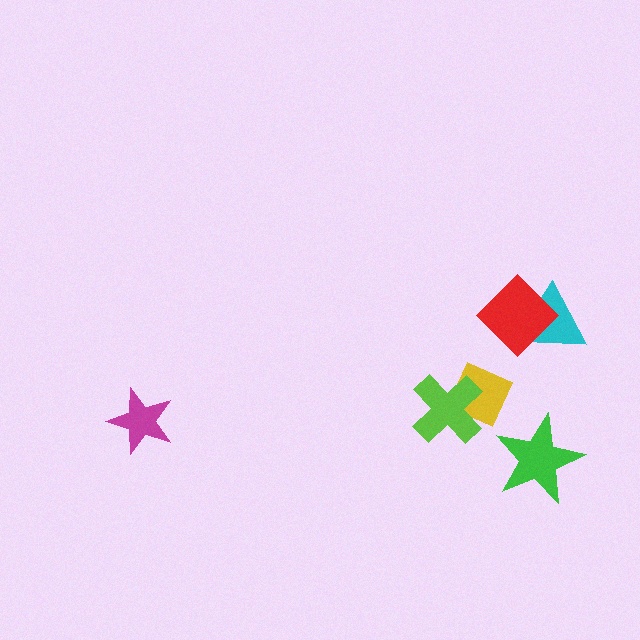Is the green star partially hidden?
No, no other shape covers it.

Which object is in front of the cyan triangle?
The red diamond is in front of the cyan triangle.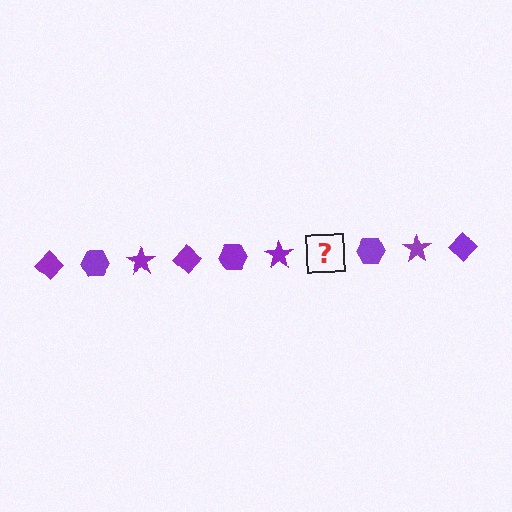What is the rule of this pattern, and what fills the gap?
The rule is that the pattern cycles through diamond, hexagon, star shapes in purple. The gap should be filled with a purple diamond.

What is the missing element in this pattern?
The missing element is a purple diamond.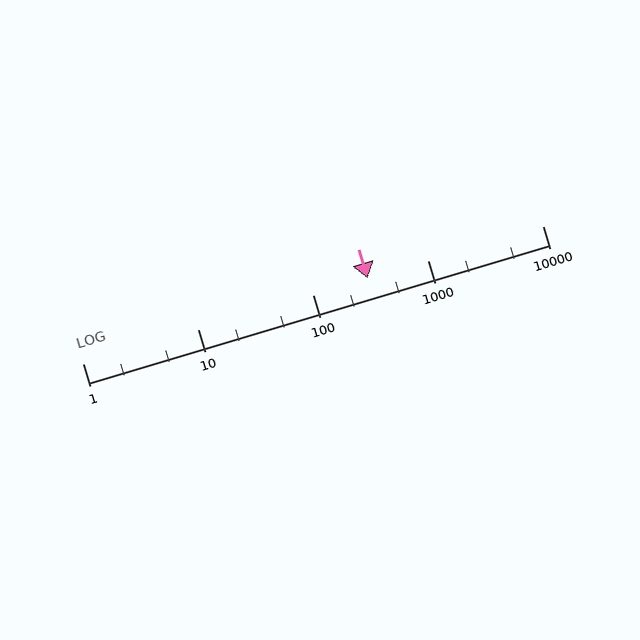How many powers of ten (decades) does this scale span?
The scale spans 4 decades, from 1 to 10000.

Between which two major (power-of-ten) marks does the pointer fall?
The pointer is between 100 and 1000.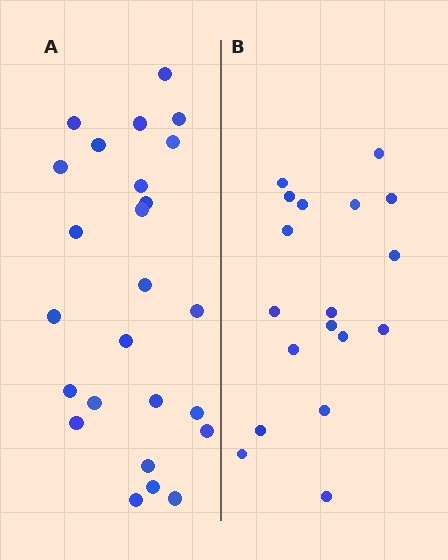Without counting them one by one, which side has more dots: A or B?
Region A (the left region) has more dots.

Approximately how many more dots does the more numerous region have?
Region A has roughly 8 or so more dots than region B.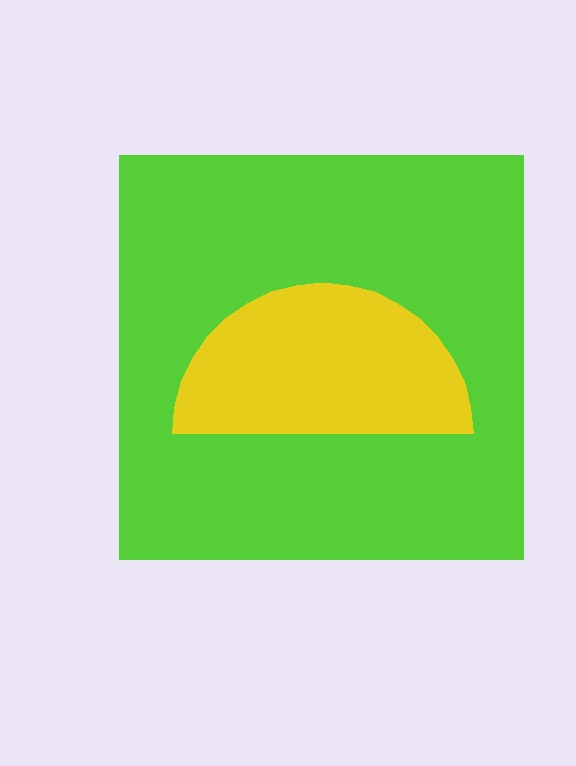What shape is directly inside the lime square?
The yellow semicircle.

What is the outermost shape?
The lime square.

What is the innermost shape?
The yellow semicircle.